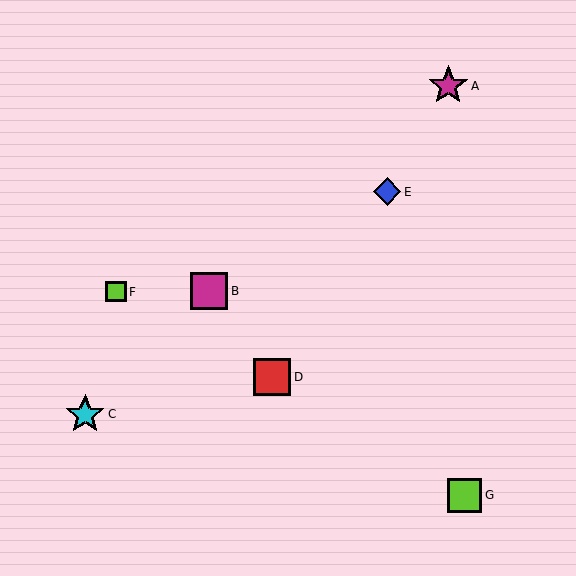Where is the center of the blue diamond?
The center of the blue diamond is at (387, 192).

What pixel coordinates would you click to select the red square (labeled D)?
Click at (272, 377) to select the red square D.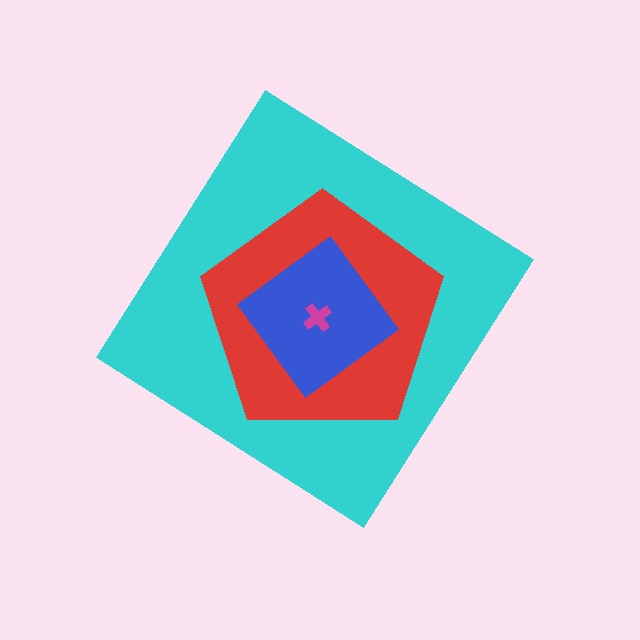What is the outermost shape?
The cyan diamond.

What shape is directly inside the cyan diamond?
The red pentagon.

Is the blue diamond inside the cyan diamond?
Yes.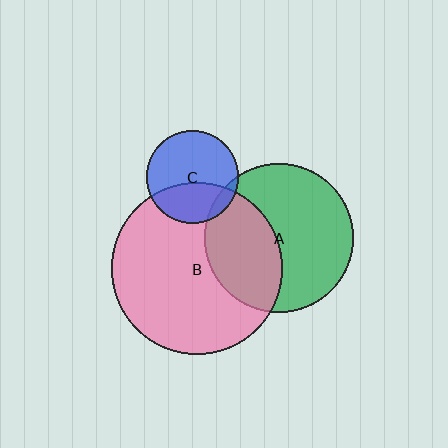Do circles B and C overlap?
Yes.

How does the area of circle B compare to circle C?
Approximately 3.4 times.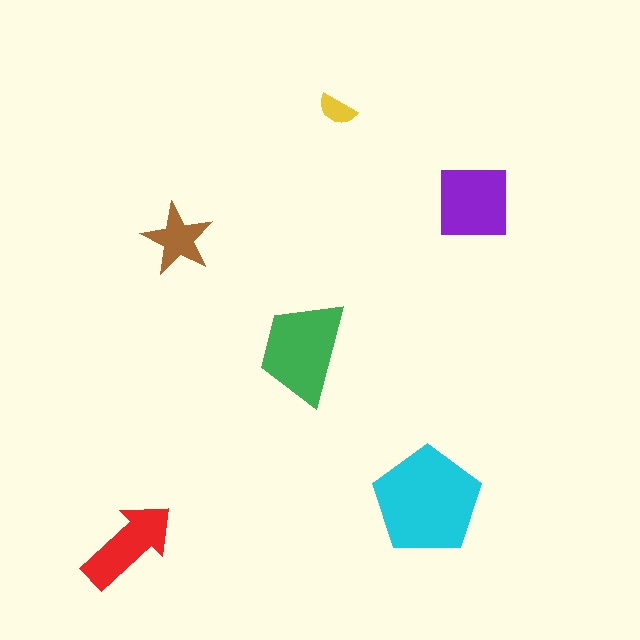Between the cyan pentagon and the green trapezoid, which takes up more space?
The cyan pentagon.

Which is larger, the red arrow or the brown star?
The red arrow.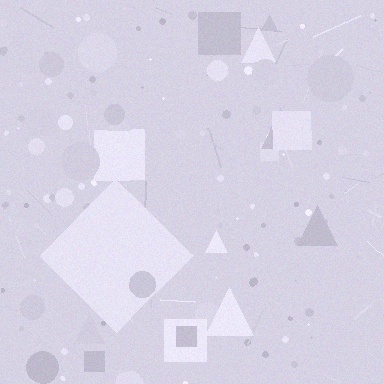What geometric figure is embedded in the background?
A diamond is embedded in the background.